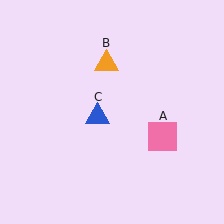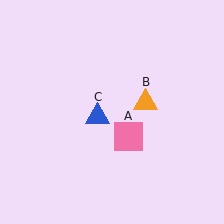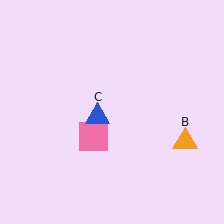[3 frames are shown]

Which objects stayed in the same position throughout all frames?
Blue triangle (object C) remained stationary.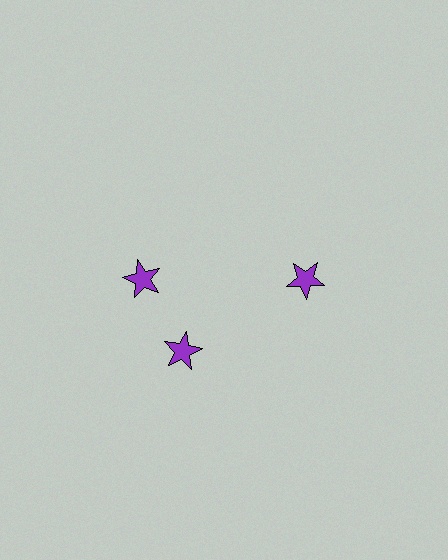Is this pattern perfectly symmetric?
No. The 3 purple stars are arranged in a ring, but one element near the 11 o'clock position is rotated out of alignment along the ring, breaking the 3-fold rotational symmetry.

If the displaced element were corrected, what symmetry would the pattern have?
It would have 3-fold rotational symmetry — the pattern would map onto itself every 120 degrees.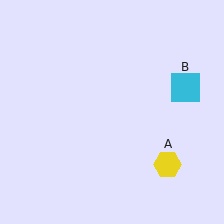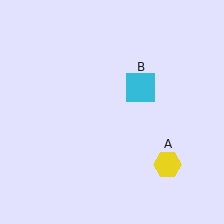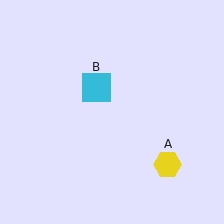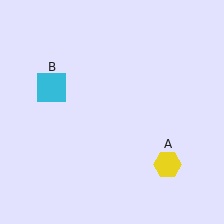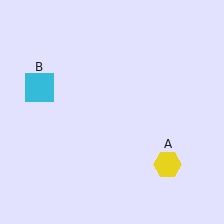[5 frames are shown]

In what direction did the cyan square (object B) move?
The cyan square (object B) moved left.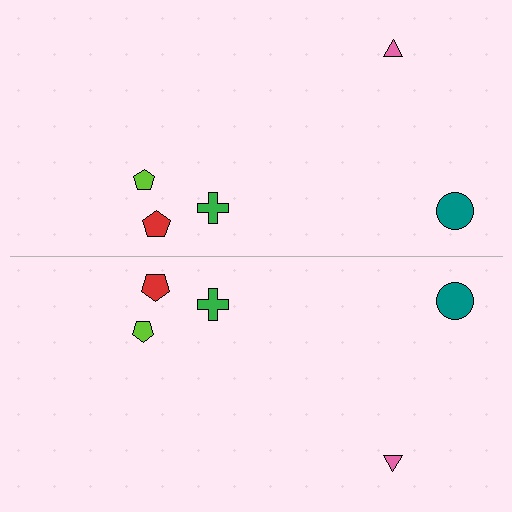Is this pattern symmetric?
Yes, this pattern has bilateral (reflection) symmetry.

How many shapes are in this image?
There are 10 shapes in this image.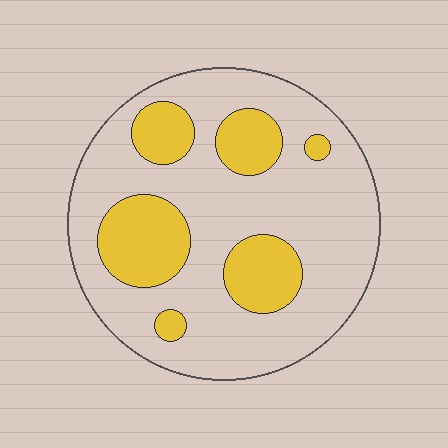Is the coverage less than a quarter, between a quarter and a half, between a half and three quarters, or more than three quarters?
Between a quarter and a half.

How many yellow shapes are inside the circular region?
6.